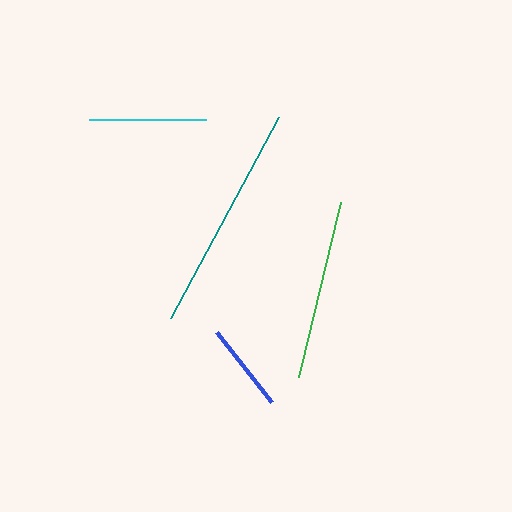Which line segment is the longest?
The teal line is the longest at approximately 227 pixels.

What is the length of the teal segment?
The teal segment is approximately 227 pixels long.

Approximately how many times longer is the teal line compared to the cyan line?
The teal line is approximately 1.9 times the length of the cyan line.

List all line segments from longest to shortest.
From longest to shortest: teal, green, cyan, blue.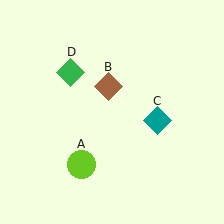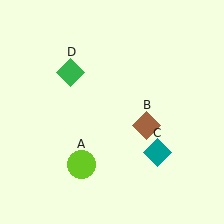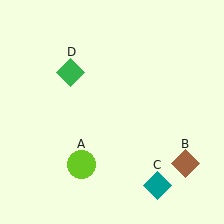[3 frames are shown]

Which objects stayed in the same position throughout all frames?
Lime circle (object A) and green diamond (object D) remained stationary.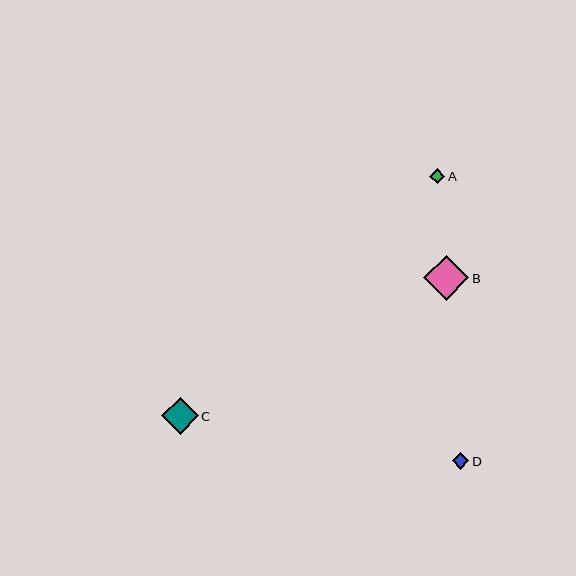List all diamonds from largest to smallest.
From largest to smallest: B, C, D, A.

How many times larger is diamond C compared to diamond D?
Diamond C is approximately 2.2 times the size of diamond D.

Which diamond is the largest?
Diamond B is the largest with a size of approximately 46 pixels.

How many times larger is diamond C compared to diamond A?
Diamond C is approximately 2.4 times the size of diamond A.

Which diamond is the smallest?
Diamond A is the smallest with a size of approximately 15 pixels.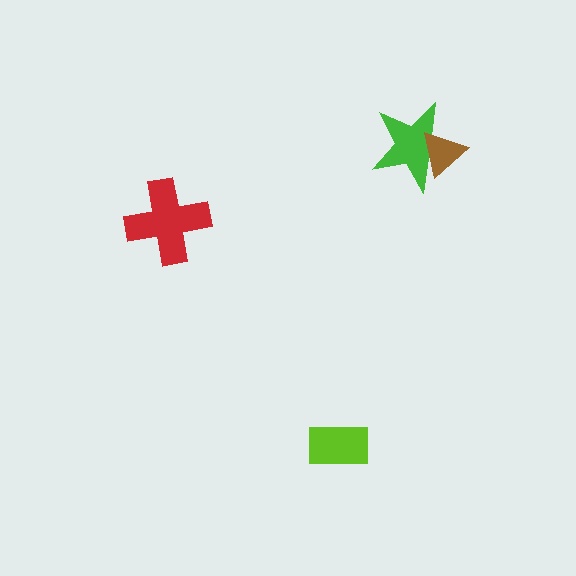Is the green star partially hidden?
Yes, it is partially covered by another shape.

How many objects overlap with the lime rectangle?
0 objects overlap with the lime rectangle.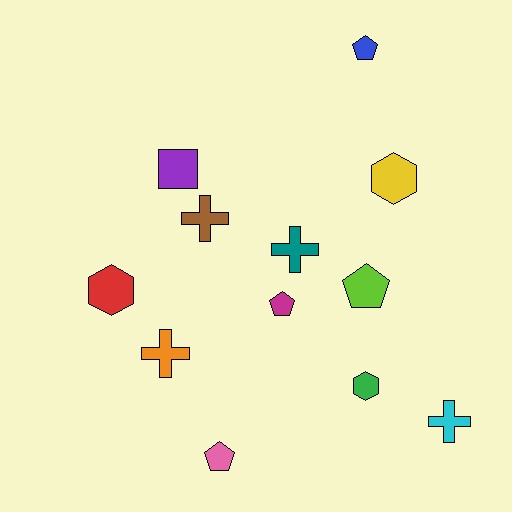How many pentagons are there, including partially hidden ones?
There are 4 pentagons.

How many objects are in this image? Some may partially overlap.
There are 12 objects.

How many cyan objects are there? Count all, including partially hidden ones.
There is 1 cyan object.